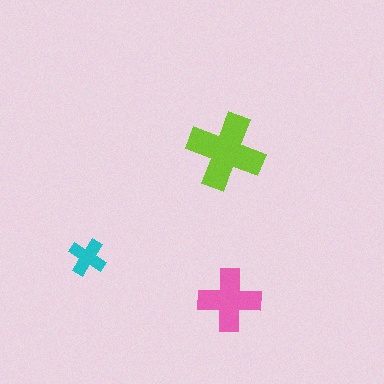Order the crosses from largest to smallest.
the lime one, the pink one, the cyan one.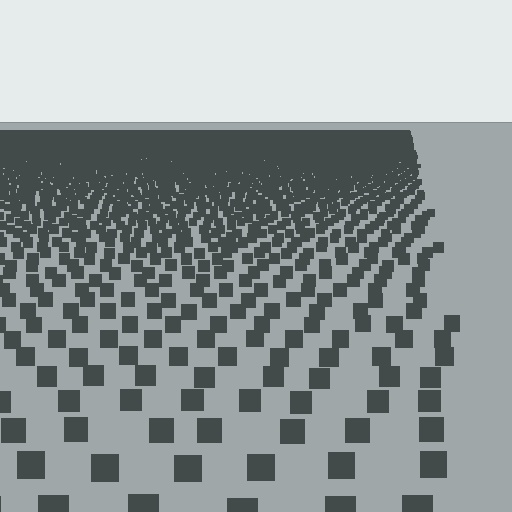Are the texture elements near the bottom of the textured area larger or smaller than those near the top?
Larger. Near the bottom, elements are closer to the viewer and appear at a bigger on-screen size.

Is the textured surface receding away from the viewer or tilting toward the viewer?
The surface is receding away from the viewer. Texture elements get smaller and denser toward the top.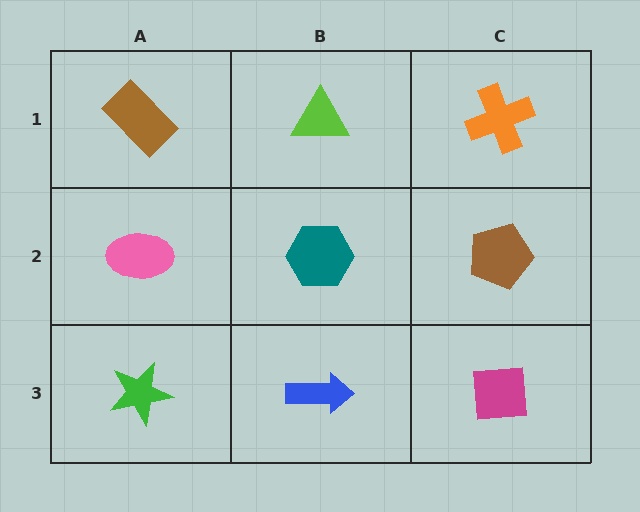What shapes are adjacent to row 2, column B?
A lime triangle (row 1, column B), a blue arrow (row 3, column B), a pink ellipse (row 2, column A), a brown pentagon (row 2, column C).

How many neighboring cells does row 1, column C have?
2.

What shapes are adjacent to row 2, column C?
An orange cross (row 1, column C), a magenta square (row 3, column C), a teal hexagon (row 2, column B).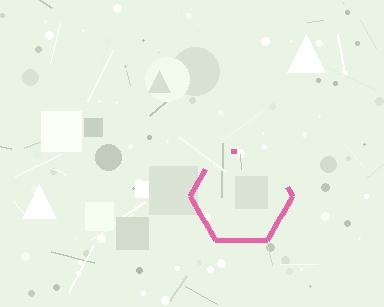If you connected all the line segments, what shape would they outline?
They would outline a hexagon.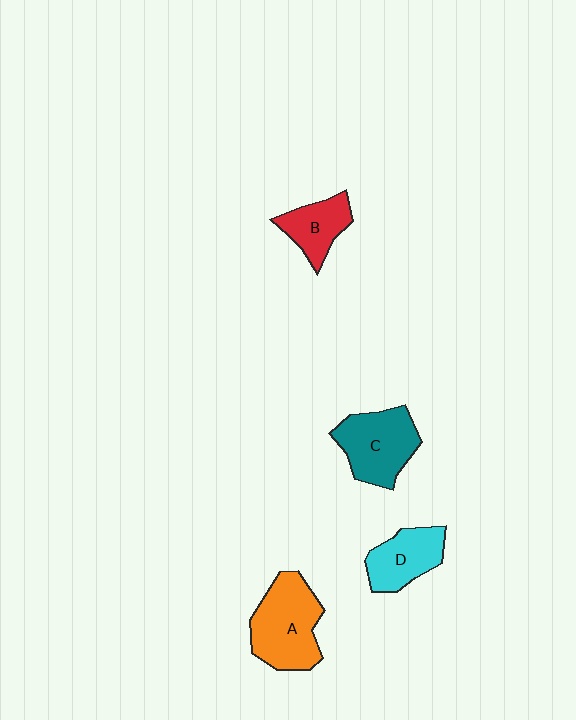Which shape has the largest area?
Shape A (orange).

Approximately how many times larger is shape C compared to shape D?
Approximately 1.3 times.